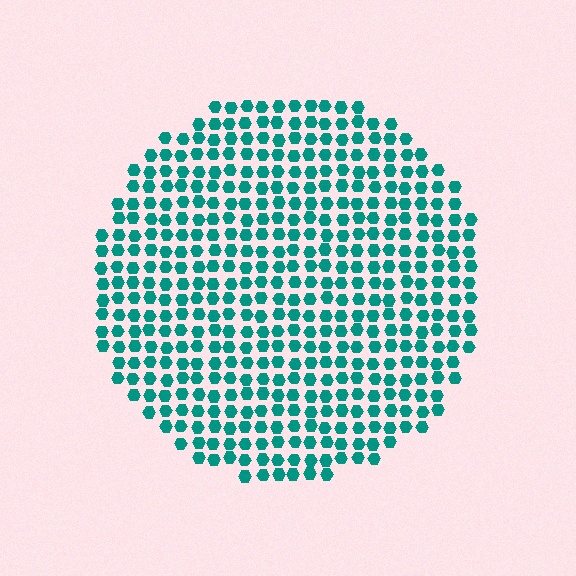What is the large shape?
The large shape is a circle.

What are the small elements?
The small elements are hexagons.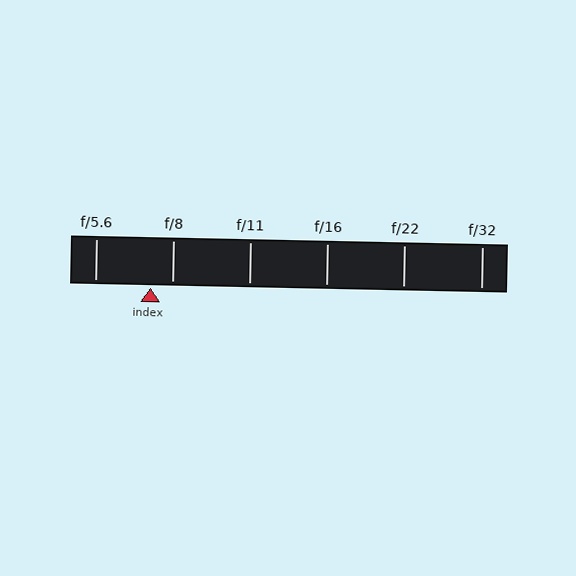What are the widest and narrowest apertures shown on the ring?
The widest aperture shown is f/5.6 and the narrowest is f/32.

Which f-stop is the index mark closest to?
The index mark is closest to f/8.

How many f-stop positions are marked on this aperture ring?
There are 6 f-stop positions marked.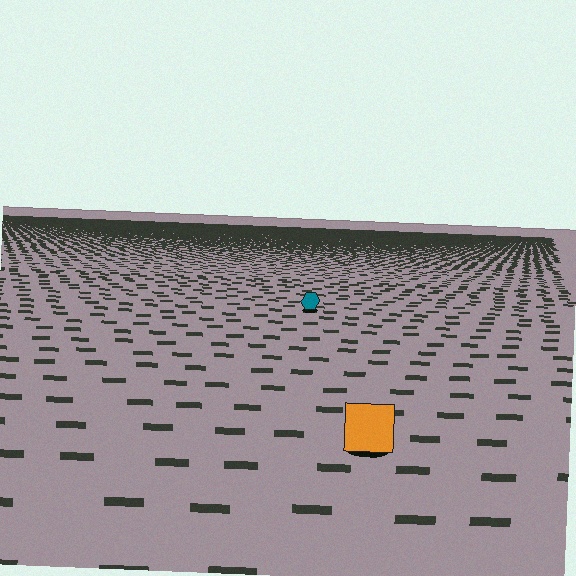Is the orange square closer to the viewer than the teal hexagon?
Yes. The orange square is closer — you can tell from the texture gradient: the ground texture is coarser near it.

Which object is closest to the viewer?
The orange square is closest. The texture marks near it are larger and more spread out.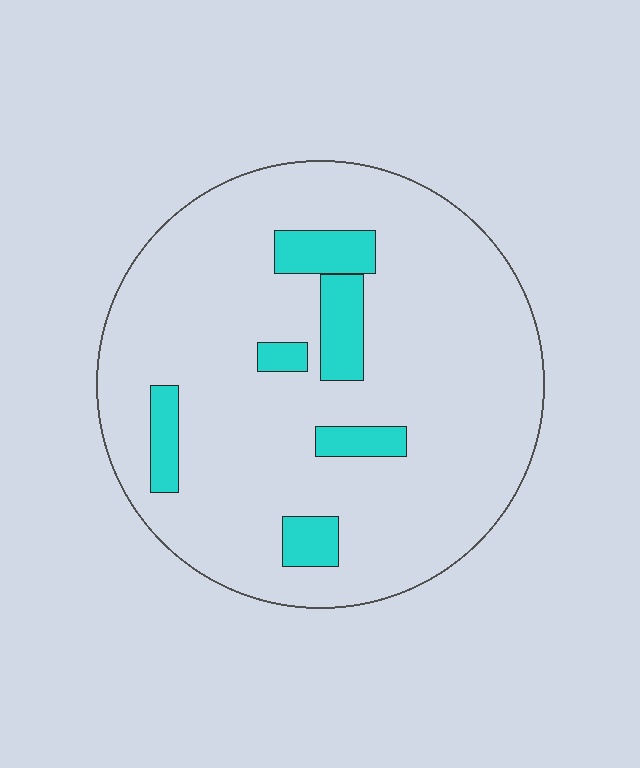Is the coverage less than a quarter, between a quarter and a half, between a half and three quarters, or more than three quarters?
Less than a quarter.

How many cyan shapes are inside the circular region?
6.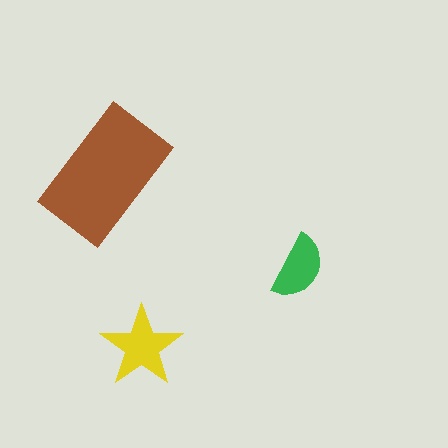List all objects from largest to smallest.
The brown rectangle, the yellow star, the green semicircle.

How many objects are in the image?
There are 3 objects in the image.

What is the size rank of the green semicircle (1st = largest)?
3rd.